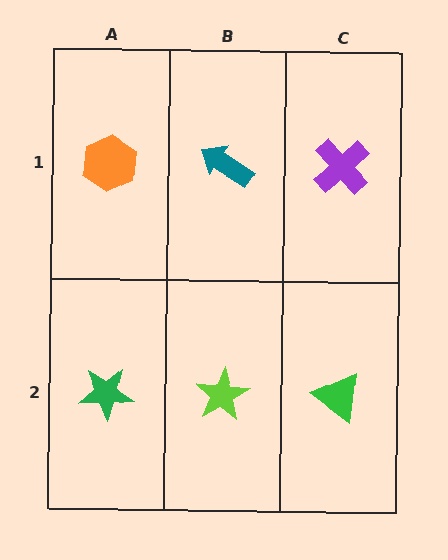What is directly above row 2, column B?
A teal arrow.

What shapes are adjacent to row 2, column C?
A purple cross (row 1, column C), a lime star (row 2, column B).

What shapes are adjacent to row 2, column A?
An orange hexagon (row 1, column A), a lime star (row 2, column B).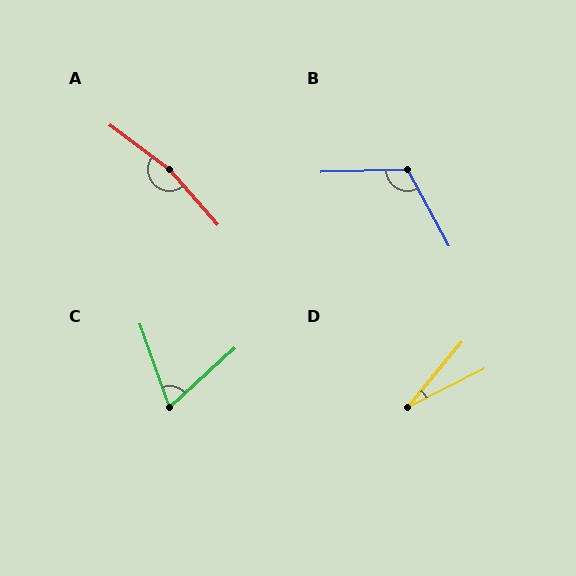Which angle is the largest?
A, at approximately 168 degrees.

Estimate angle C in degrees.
Approximately 67 degrees.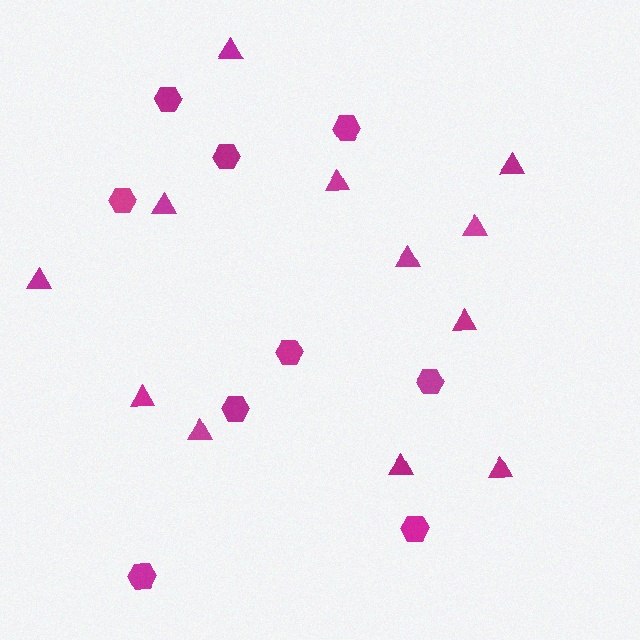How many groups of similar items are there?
There are 2 groups: one group of triangles (12) and one group of hexagons (9).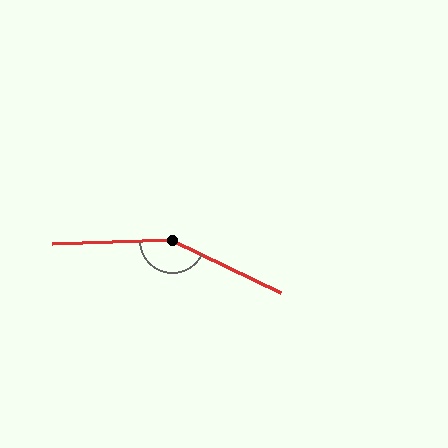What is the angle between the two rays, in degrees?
Approximately 152 degrees.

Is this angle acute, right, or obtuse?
It is obtuse.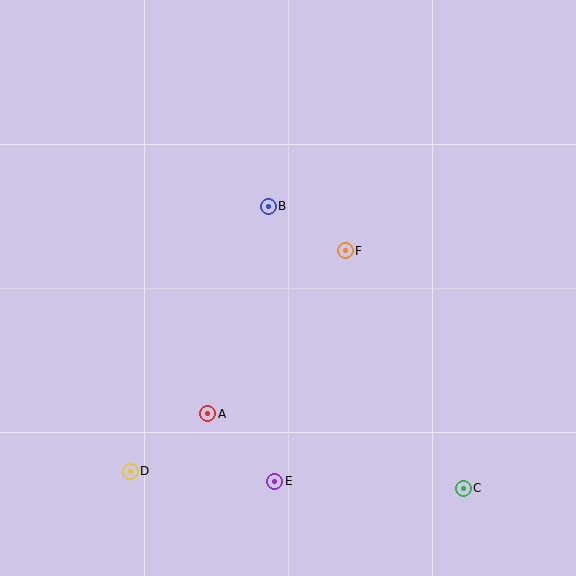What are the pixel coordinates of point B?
Point B is at (268, 206).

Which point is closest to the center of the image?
Point F at (345, 251) is closest to the center.